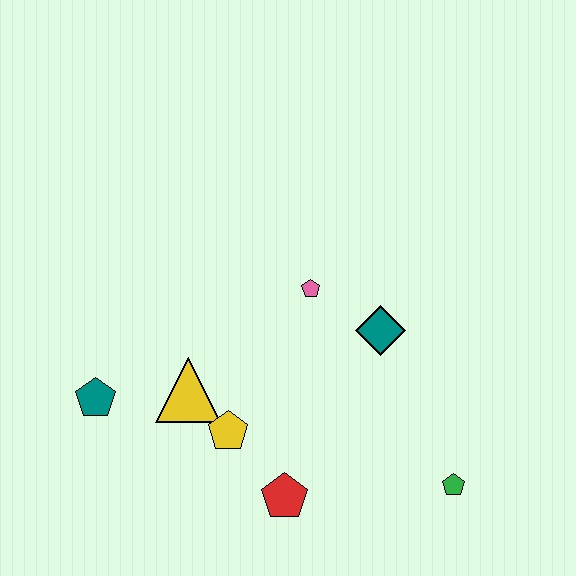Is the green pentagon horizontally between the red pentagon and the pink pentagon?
No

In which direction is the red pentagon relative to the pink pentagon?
The red pentagon is below the pink pentagon.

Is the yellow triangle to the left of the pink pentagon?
Yes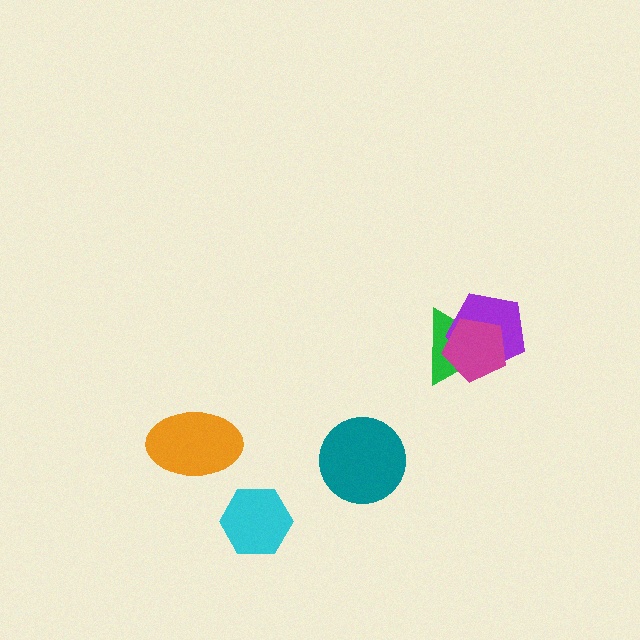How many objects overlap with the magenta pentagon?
2 objects overlap with the magenta pentagon.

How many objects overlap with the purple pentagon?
2 objects overlap with the purple pentagon.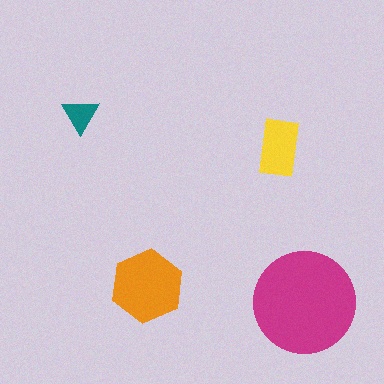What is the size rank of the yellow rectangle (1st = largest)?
3rd.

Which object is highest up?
The teal triangle is topmost.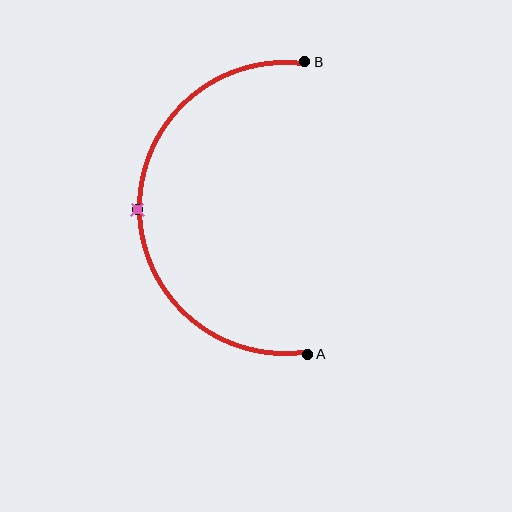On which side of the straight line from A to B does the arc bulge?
The arc bulges to the left of the straight line connecting A and B.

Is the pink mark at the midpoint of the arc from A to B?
Yes. The pink mark lies on the arc at equal arc-length from both A and B — it is the arc midpoint.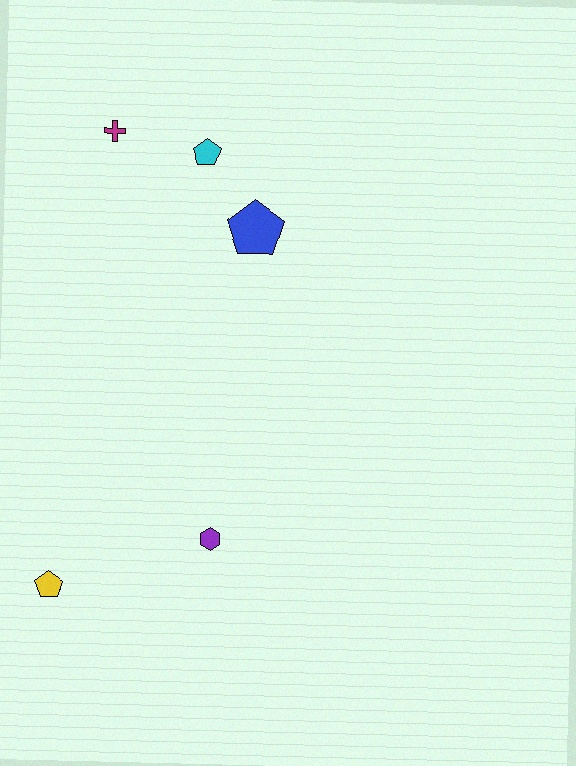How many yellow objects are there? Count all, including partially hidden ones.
There is 1 yellow object.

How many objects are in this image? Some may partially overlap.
There are 5 objects.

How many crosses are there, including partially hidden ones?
There is 1 cross.